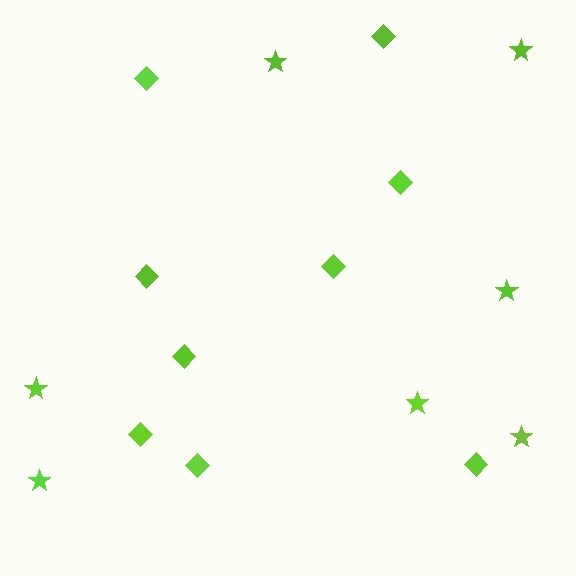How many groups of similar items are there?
There are 2 groups: one group of diamonds (9) and one group of stars (7).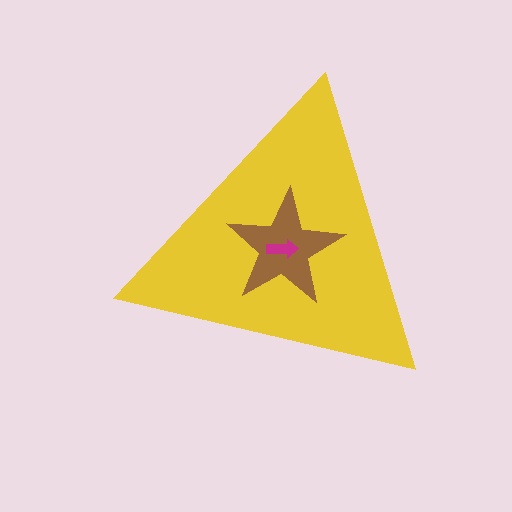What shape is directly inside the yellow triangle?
The brown star.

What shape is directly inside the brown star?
The magenta arrow.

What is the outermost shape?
The yellow triangle.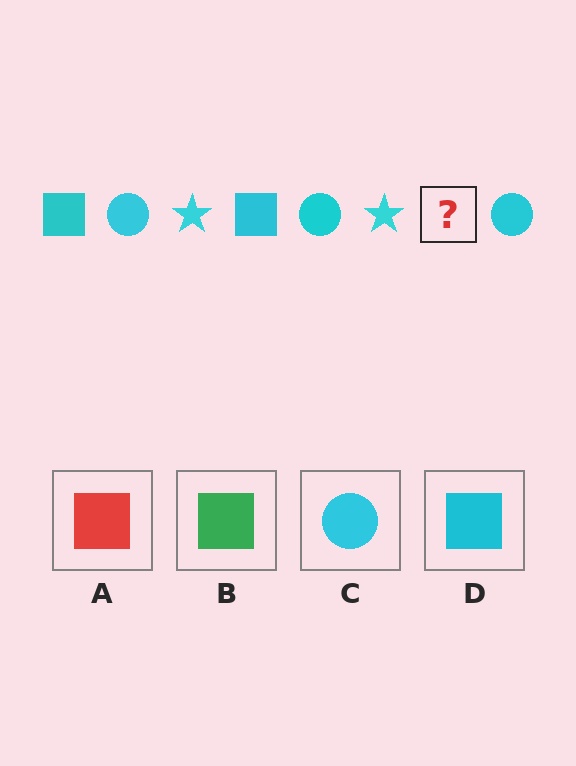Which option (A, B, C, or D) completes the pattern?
D.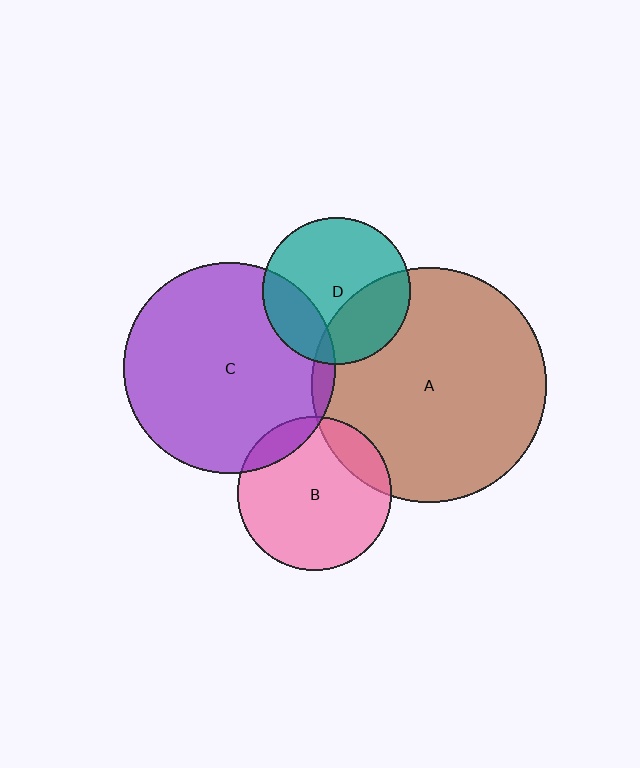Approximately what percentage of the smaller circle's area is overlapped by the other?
Approximately 5%.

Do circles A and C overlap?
Yes.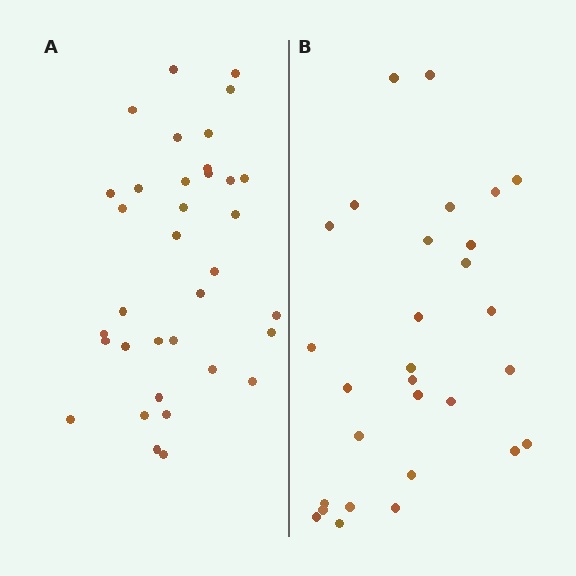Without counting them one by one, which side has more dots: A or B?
Region A (the left region) has more dots.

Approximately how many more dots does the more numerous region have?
Region A has about 6 more dots than region B.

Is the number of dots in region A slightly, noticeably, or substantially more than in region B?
Region A has only slightly more — the two regions are fairly close. The ratio is roughly 1.2 to 1.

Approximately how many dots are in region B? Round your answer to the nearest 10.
About 30 dots. (The exact count is 29, which rounds to 30.)